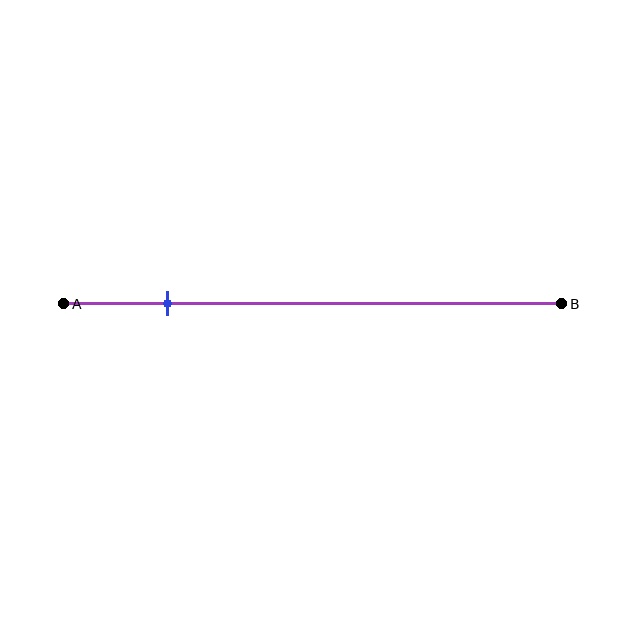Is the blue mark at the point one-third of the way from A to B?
No, the mark is at about 20% from A, not at the 33% one-third point.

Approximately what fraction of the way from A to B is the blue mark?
The blue mark is approximately 20% of the way from A to B.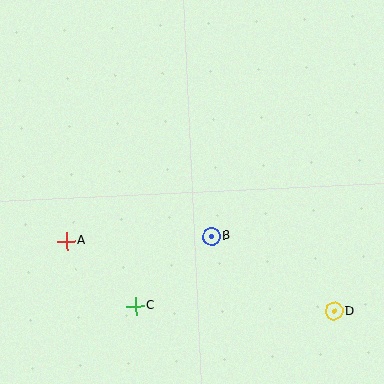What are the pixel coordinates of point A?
Point A is at (66, 241).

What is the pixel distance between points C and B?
The distance between C and B is 103 pixels.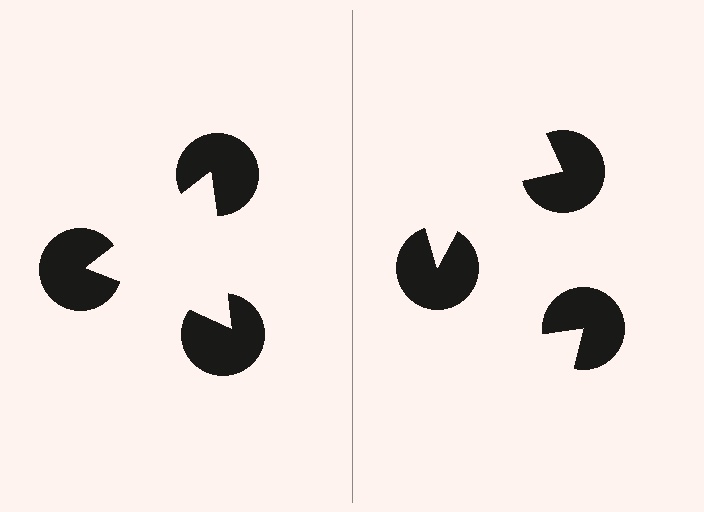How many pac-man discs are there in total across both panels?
6 — 3 on each side.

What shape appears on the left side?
An illusory triangle.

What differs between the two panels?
The pac-man discs are positioned identically on both sides; only the wedge orientations differ. On the left they align to a triangle; on the right they are misaligned.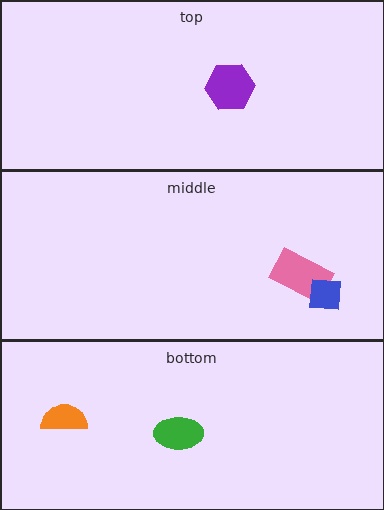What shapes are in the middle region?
The pink rectangle, the blue square.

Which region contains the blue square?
The middle region.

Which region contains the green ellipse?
The bottom region.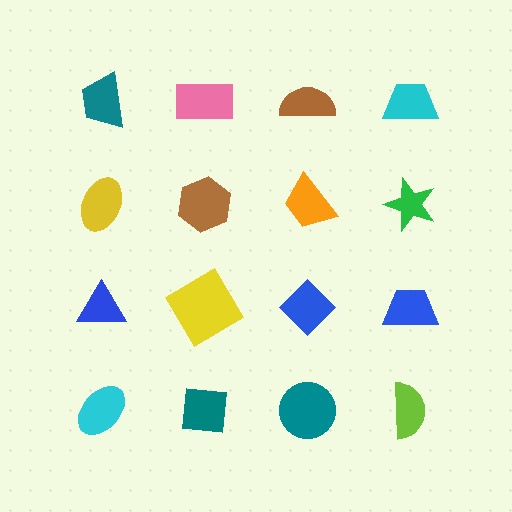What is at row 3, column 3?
A blue diamond.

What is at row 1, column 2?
A pink rectangle.